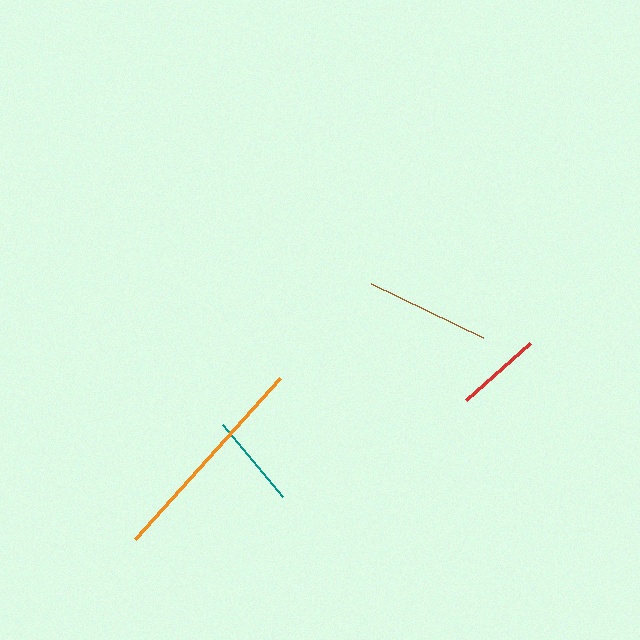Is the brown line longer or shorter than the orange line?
The orange line is longer than the brown line.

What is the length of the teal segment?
The teal segment is approximately 93 pixels long.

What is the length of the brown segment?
The brown segment is approximately 125 pixels long.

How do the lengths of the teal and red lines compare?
The teal and red lines are approximately the same length.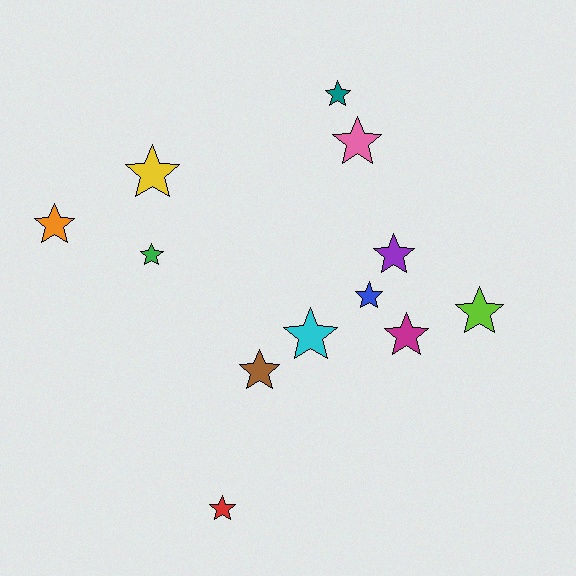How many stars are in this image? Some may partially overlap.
There are 12 stars.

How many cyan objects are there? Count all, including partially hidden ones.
There is 1 cyan object.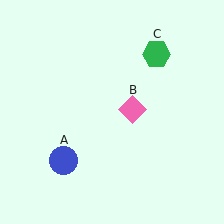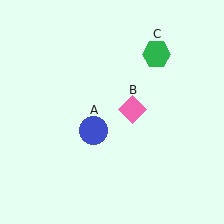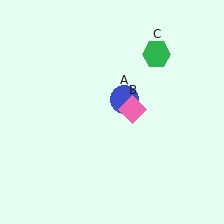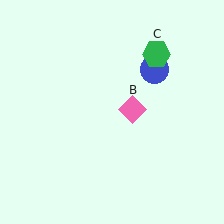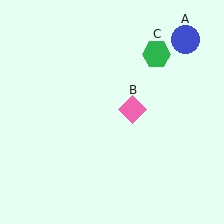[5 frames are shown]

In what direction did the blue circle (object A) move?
The blue circle (object A) moved up and to the right.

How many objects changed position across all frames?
1 object changed position: blue circle (object A).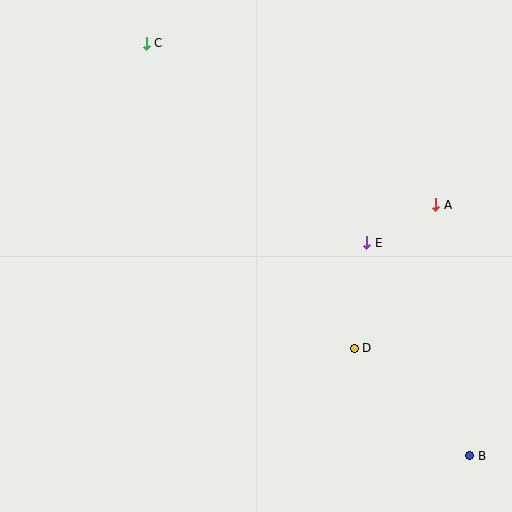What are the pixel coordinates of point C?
Point C is at (146, 43).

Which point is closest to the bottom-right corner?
Point B is closest to the bottom-right corner.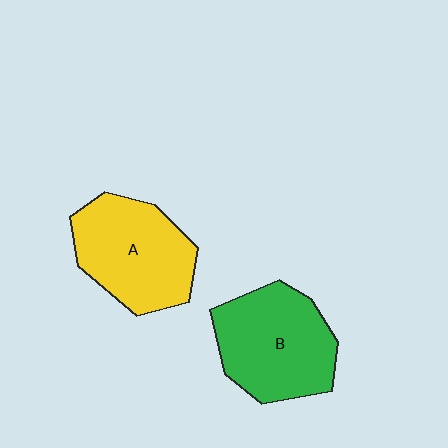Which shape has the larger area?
Shape B (green).